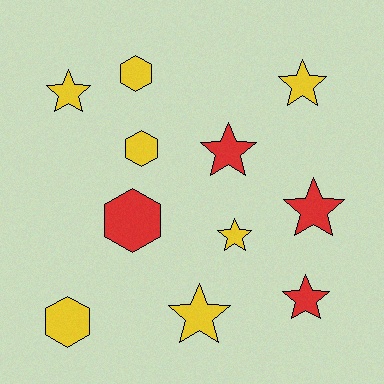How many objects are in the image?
There are 11 objects.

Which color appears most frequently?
Yellow, with 7 objects.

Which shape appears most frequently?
Star, with 7 objects.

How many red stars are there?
There are 3 red stars.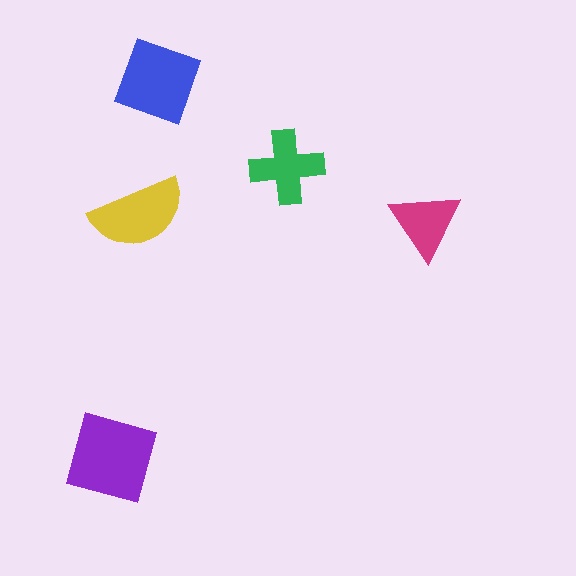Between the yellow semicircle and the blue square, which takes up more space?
The blue square.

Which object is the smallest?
The magenta triangle.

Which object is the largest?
The purple diamond.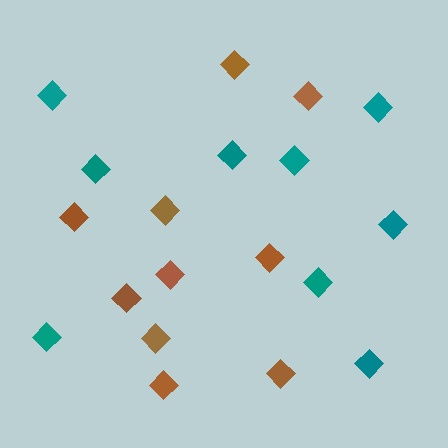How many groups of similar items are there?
There are 2 groups: one group of teal diamonds (9) and one group of brown diamonds (10).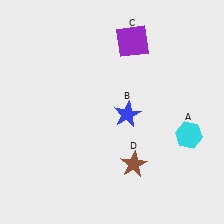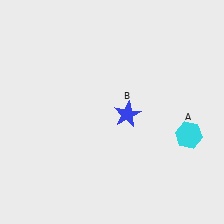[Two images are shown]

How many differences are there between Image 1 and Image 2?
There are 2 differences between the two images.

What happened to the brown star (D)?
The brown star (D) was removed in Image 2. It was in the bottom-right area of Image 1.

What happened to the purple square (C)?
The purple square (C) was removed in Image 2. It was in the top-right area of Image 1.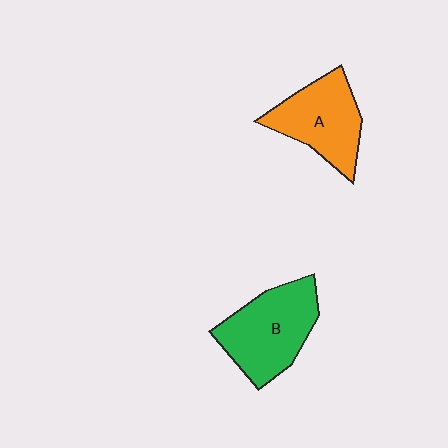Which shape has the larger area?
Shape B (green).